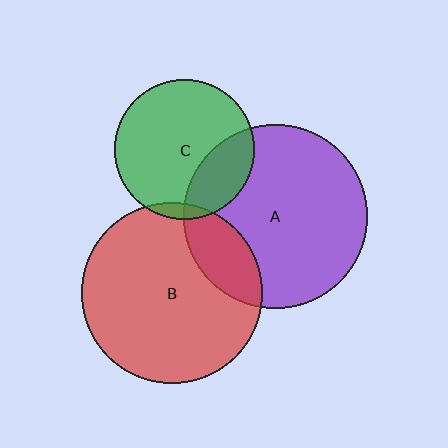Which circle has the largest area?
Circle A (purple).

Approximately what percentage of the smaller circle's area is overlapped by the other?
Approximately 20%.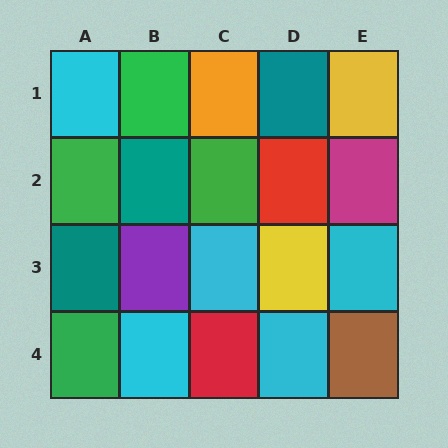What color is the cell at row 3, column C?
Cyan.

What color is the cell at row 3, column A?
Teal.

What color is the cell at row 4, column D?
Cyan.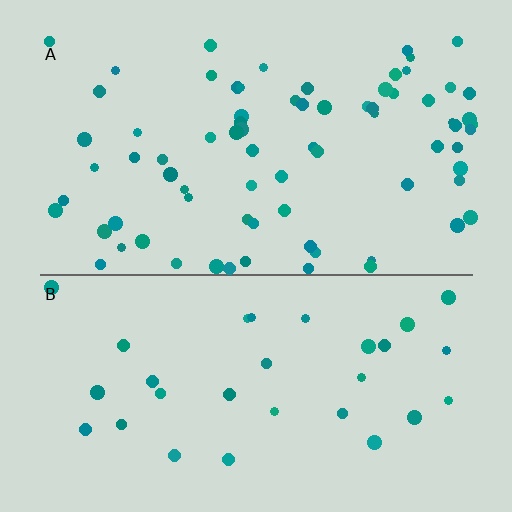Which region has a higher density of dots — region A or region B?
A (the top).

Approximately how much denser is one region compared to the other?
Approximately 2.5× — region A over region B.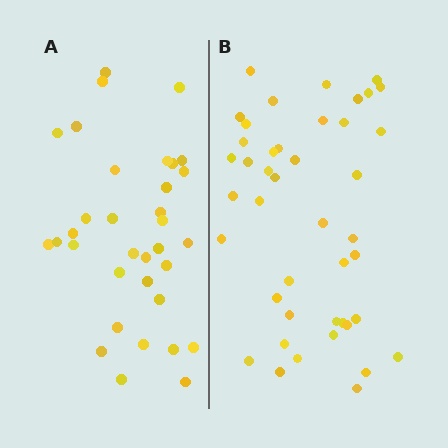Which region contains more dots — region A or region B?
Region B (the right region) has more dots.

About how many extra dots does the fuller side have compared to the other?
Region B has roughly 8 or so more dots than region A.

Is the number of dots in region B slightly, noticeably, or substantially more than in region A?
Region B has noticeably more, but not dramatically so. The ratio is roughly 1.3 to 1.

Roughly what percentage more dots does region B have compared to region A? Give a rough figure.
About 25% more.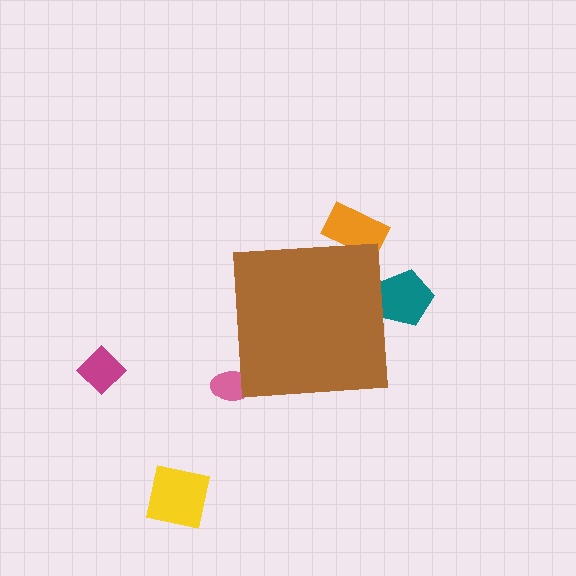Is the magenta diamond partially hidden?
No, the magenta diamond is fully visible.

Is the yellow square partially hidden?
No, the yellow square is fully visible.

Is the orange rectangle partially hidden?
Yes, the orange rectangle is partially hidden behind the brown square.